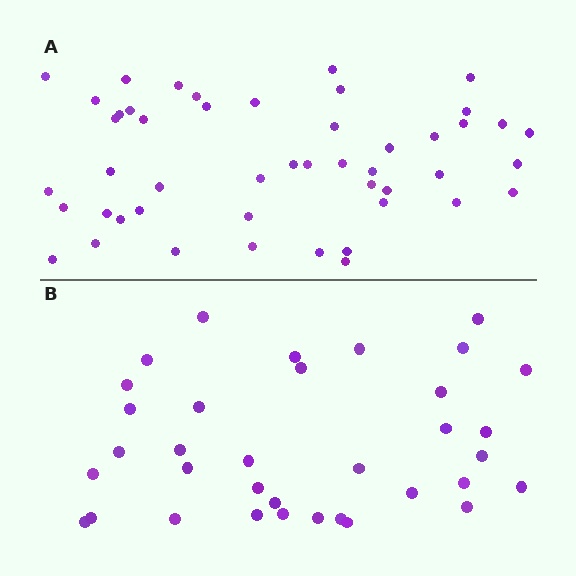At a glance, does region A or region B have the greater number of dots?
Region A (the top region) has more dots.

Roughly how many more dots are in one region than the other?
Region A has approximately 15 more dots than region B.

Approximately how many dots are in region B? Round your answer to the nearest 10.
About 40 dots. (The exact count is 35, which rounds to 40.)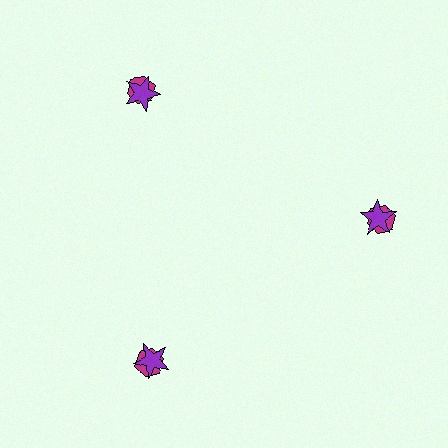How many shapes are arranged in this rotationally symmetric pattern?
There are 6 shapes, arranged in 3 groups of 2.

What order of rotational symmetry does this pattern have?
This pattern has 3-fold rotational symmetry.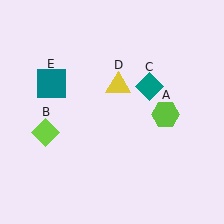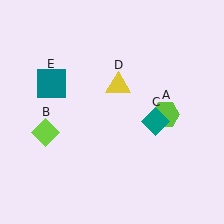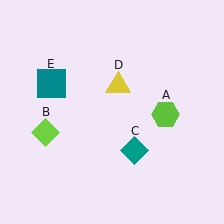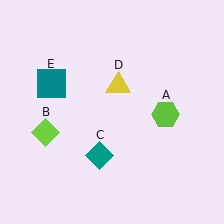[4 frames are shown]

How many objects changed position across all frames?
1 object changed position: teal diamond (object C).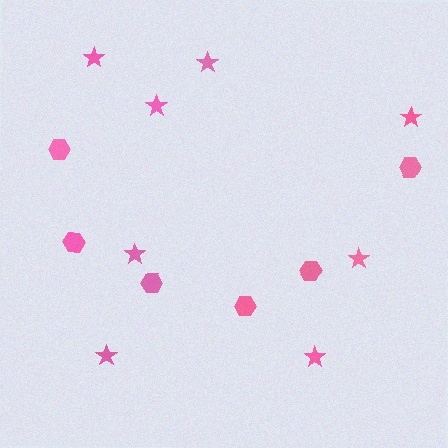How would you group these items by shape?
There are 2 groups: one group of hexagons (6) and one group of stars (8).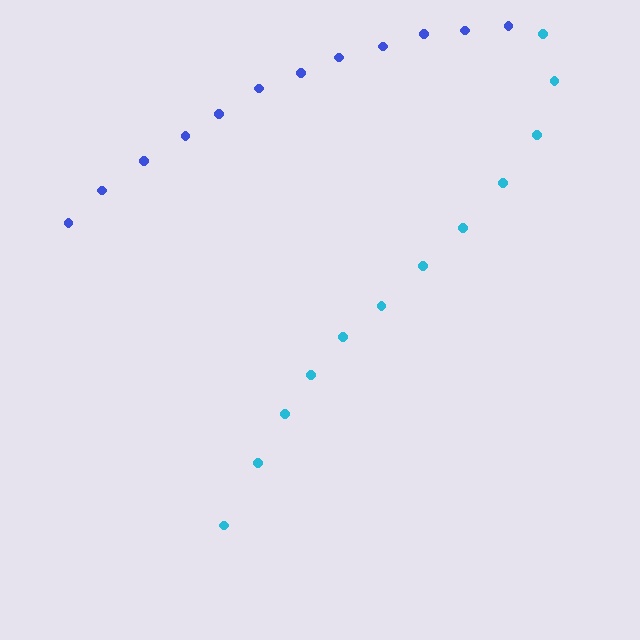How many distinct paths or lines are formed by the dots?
There are 2 distinct paths.